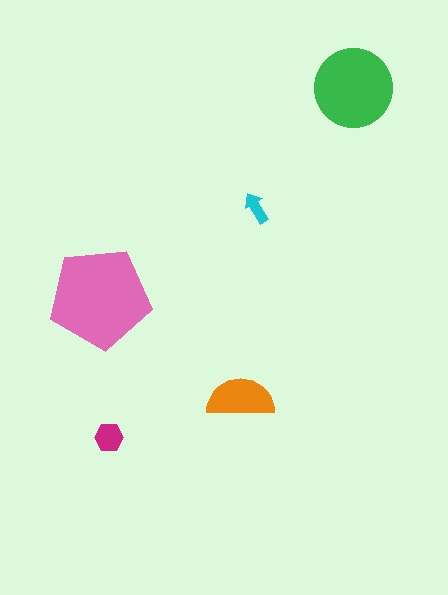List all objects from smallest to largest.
The cyan arrow, the magenta hexagon, the orange semicircle, the green circle, the pink pentagon.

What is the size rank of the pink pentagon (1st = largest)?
1st.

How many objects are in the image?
There are 5 objects in the image.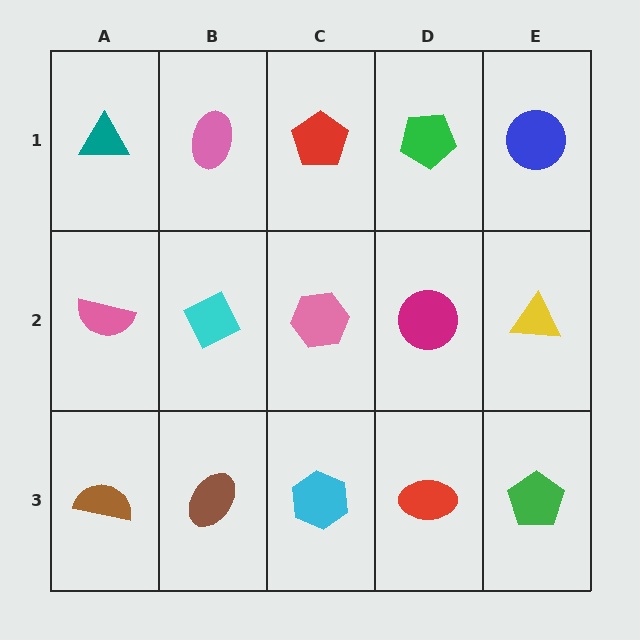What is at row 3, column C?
A cyan hexagon.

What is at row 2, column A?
A pink semicircle.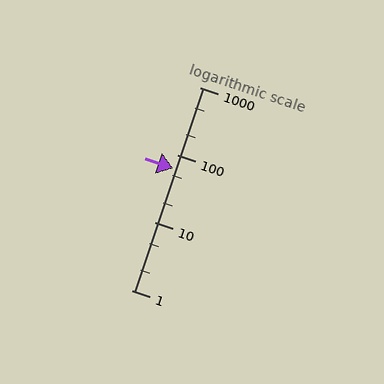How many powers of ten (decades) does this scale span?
The scale spans 3 decades, from 1 to 1000.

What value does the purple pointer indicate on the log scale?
The pointer indicates approximately 64.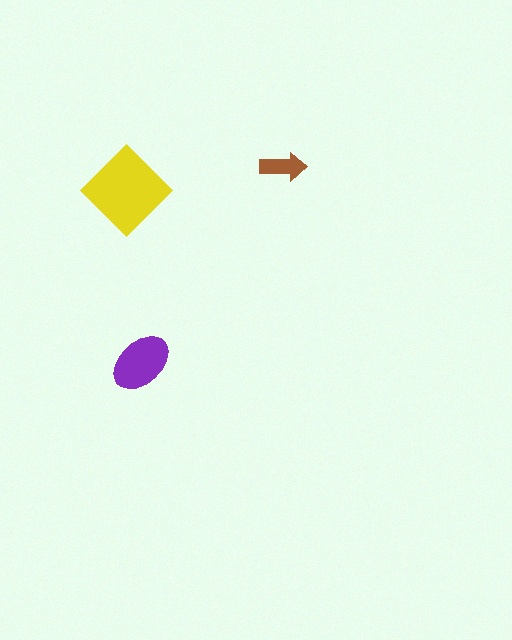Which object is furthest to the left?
The yellow diamond is leftmost.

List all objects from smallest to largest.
The brown arrow, the purple ellipse, the yellow diamond.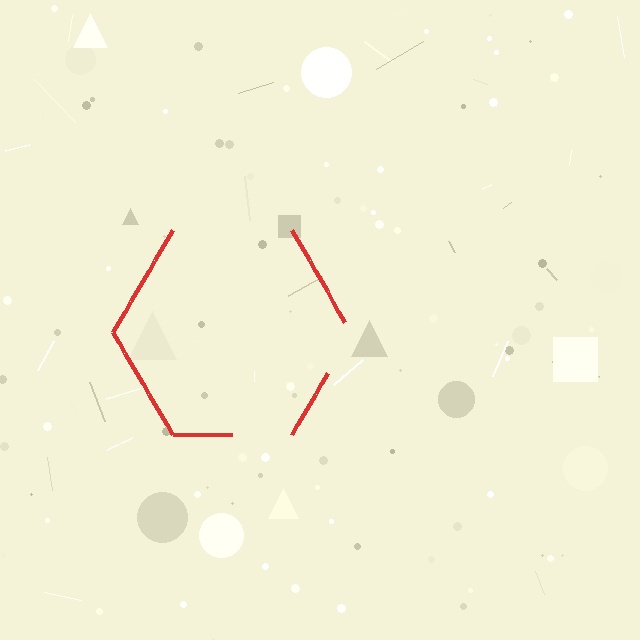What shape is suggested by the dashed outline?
The dashed outline suggests a hexagon.